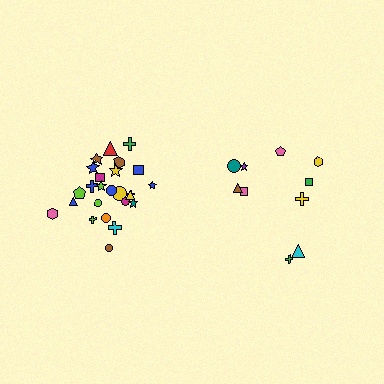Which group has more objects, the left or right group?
The left group.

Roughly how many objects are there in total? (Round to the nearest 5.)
Roughly 35 objects in total.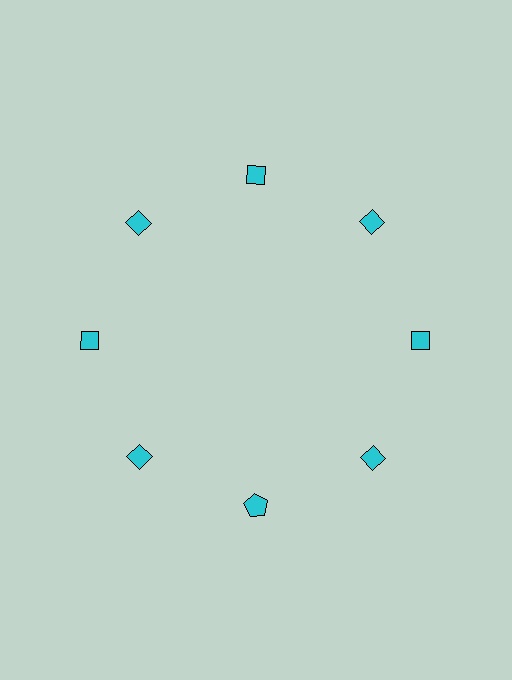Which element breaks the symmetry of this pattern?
The cyan pentagon at roughly the 6 o'clock position breaks the symmetry. All other shapes are cyan diamonds.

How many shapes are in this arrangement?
There are 8 shapes arranged in a ring pattern.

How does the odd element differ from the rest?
It has a different shape: pentagon instead of diamond.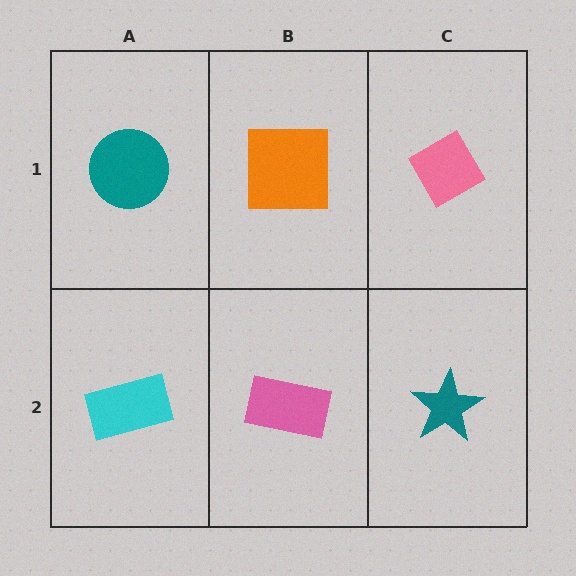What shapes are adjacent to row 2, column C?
A pink diamond (row 1, column C), a pink rectangle (row 2, column B).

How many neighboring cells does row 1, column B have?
3.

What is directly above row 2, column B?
An orange square.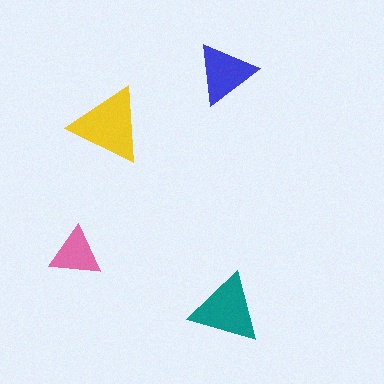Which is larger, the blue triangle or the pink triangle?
The blue one.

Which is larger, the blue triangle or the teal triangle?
The teal one.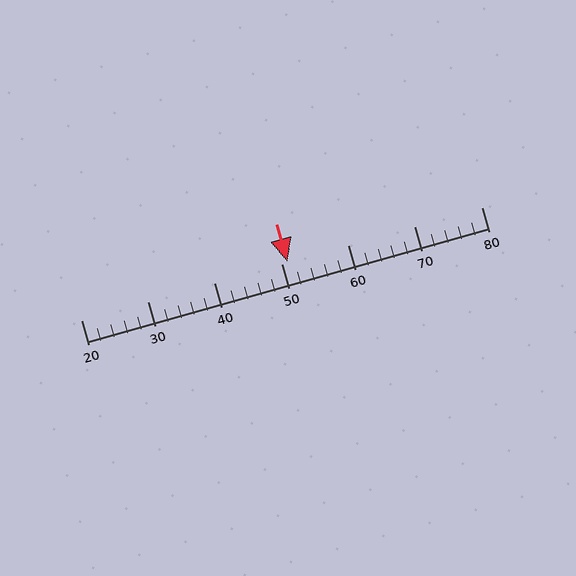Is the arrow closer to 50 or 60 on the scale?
The arrow is closer to 50.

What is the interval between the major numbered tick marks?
The major tick marks are spaced 10 units apart.